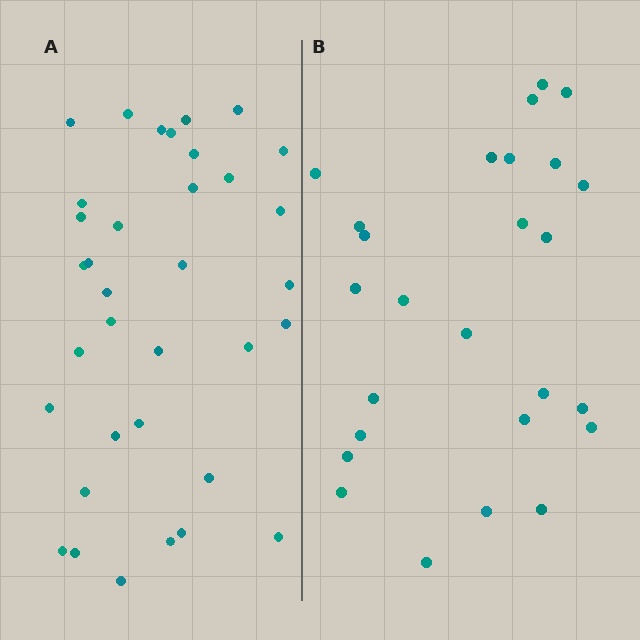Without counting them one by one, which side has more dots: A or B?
Region A (the left region) has more dots.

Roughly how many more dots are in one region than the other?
Region A has roughly 8 or so more dots than region B.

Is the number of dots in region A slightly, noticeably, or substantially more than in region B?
Region A has noticeably more, but not dramatically so. The ratio is roughly 1.3 to 1.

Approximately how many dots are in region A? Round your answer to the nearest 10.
About 40 dots. (The exact count is 35, which rounds to 40.)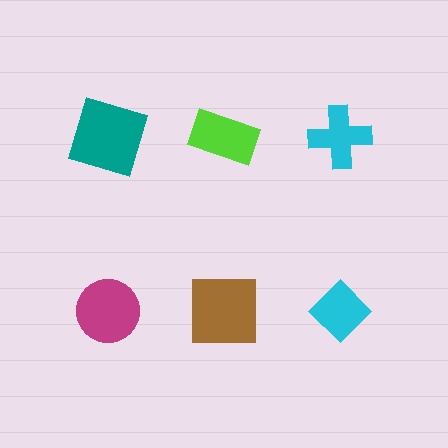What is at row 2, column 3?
A cyan diamond.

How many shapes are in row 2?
3 shapes.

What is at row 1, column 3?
A cyan cross.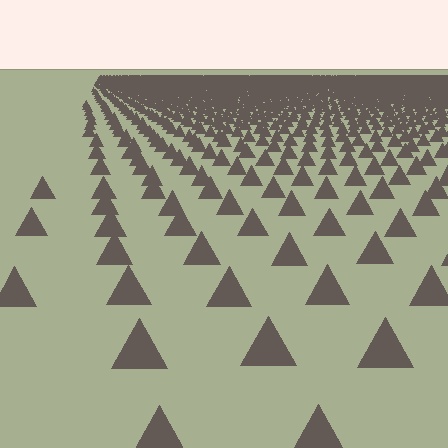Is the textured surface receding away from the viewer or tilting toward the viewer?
The surface is receding away from the viewer. Texture elements get smaller and denser toward the top.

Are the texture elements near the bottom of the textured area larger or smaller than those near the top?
Larger. Near the bottom, elements are closer to the viewer and appear at a bigger on-screen size.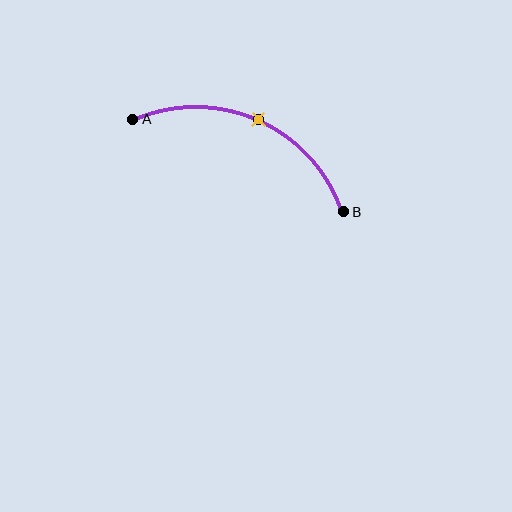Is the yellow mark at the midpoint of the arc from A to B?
Yes. The yellow mark lies on the arc at equal arc-length from both A and B — it is the arc midpoint.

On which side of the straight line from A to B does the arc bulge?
The arc bulges above the straight line connecting A and B.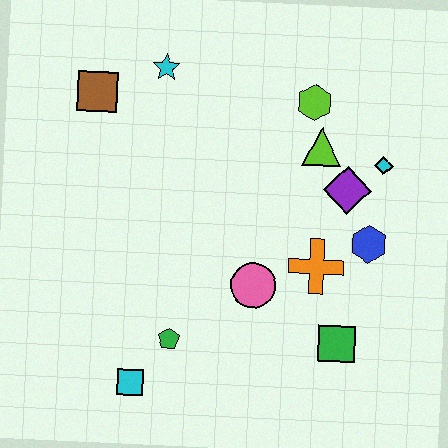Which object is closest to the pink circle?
The orange cross is closest to the pink circle.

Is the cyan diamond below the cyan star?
Yes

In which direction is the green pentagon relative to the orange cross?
The green pentagon is to the left of the orange cross.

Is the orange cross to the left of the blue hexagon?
Yes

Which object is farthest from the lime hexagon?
The cyan square is farthest from the lime hexagon.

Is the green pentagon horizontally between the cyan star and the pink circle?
Yes